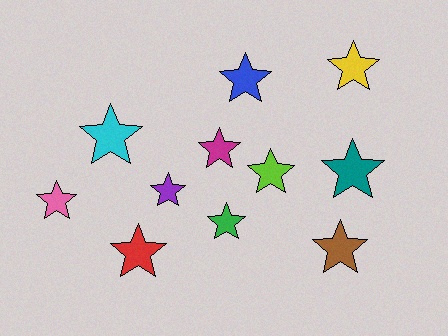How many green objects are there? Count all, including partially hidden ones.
There is 1 green object.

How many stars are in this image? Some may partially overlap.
There are 11 stars.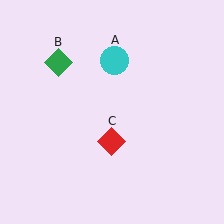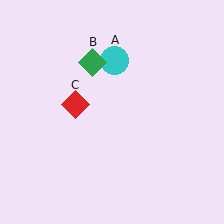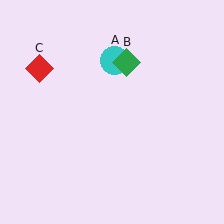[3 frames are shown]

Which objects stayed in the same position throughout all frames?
Cyan circle (object A) remained stationary.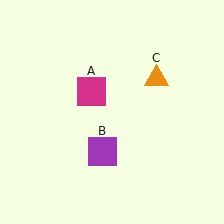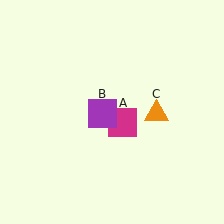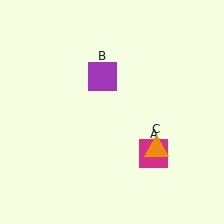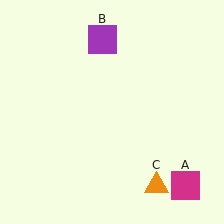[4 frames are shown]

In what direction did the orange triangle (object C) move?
The orange triangle (object C) moved down.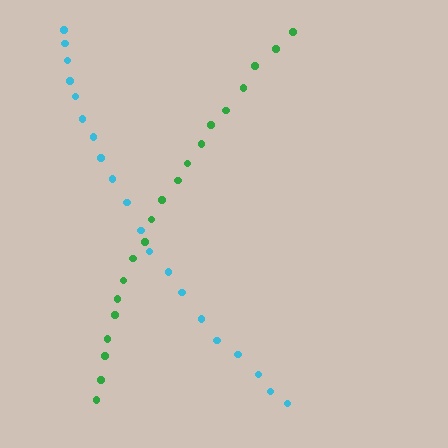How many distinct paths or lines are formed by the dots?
There are 2 distinct paths.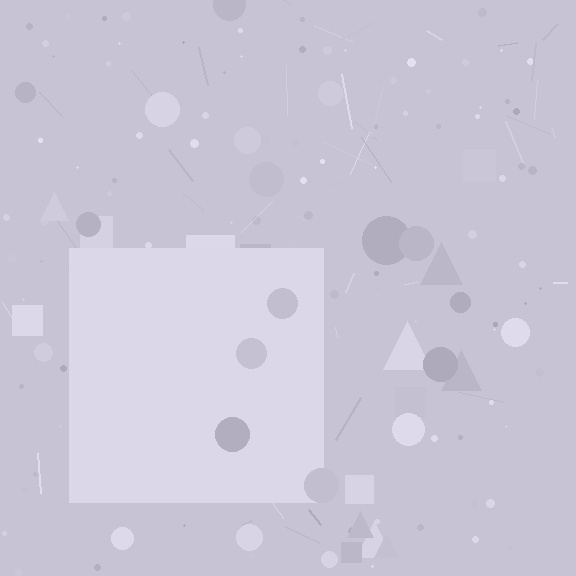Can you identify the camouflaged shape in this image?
The camouflaged shape is a square.